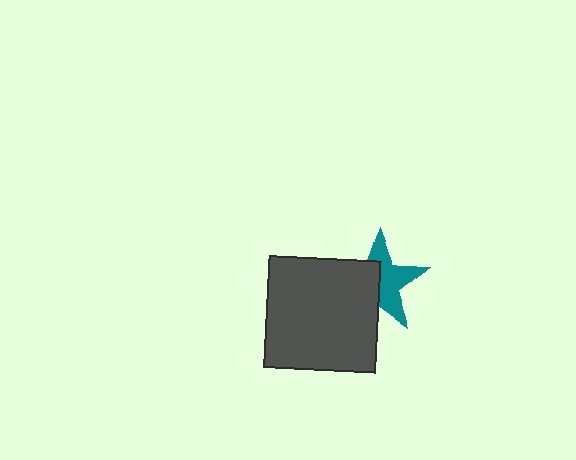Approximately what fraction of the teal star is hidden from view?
Roughly 48% of the teal star is hidden behind the dark gray square.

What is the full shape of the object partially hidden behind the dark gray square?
The partially hidden object is a teal star.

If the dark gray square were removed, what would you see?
You would see the complete teal star.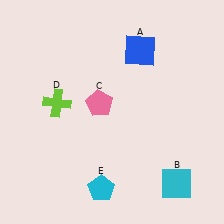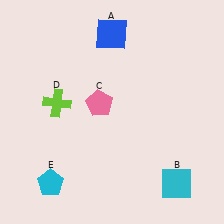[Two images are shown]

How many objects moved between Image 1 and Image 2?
2 objects moved between the two images.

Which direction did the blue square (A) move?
The blue square (A) moved left.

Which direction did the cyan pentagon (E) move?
The cyan pentagon (E) moved left.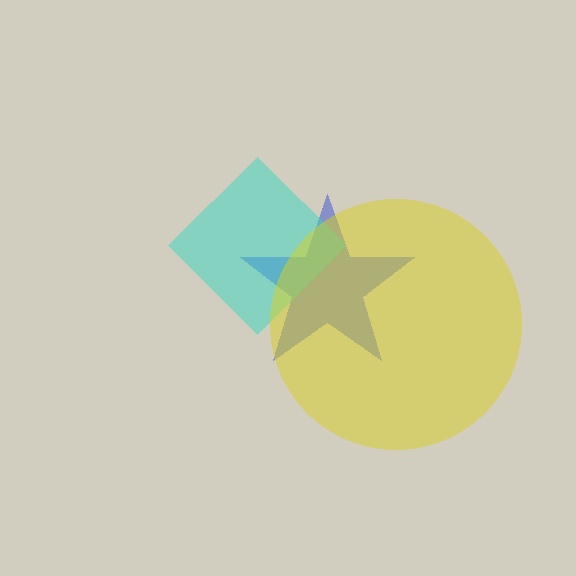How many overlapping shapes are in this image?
There are 3 overlapping shapes in the image.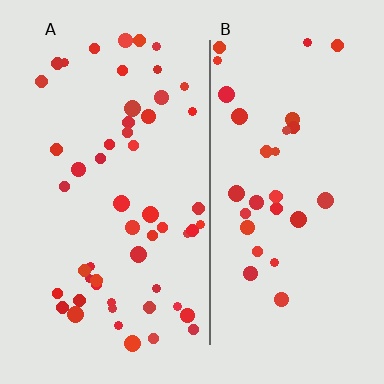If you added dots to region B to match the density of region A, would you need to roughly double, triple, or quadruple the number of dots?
Approximately double.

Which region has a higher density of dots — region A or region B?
A (the left).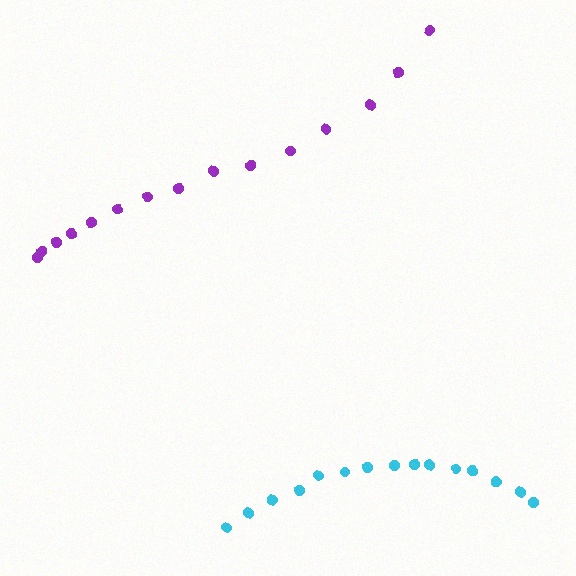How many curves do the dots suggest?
There are 2 distinct paths.